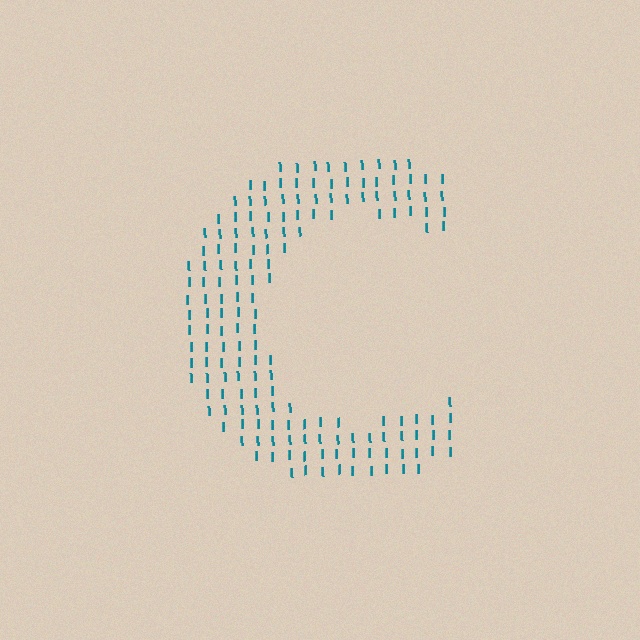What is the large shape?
The large shape is the letter C.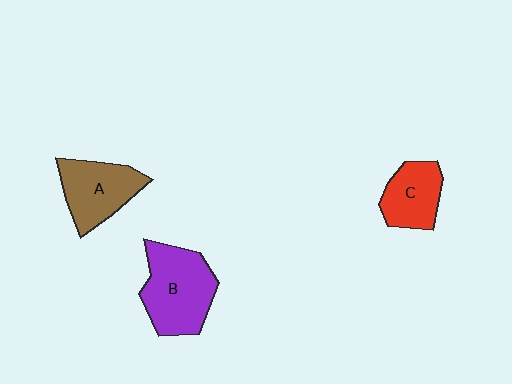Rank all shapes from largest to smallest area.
From largest to smallest: B (purple), A (brown), C (red).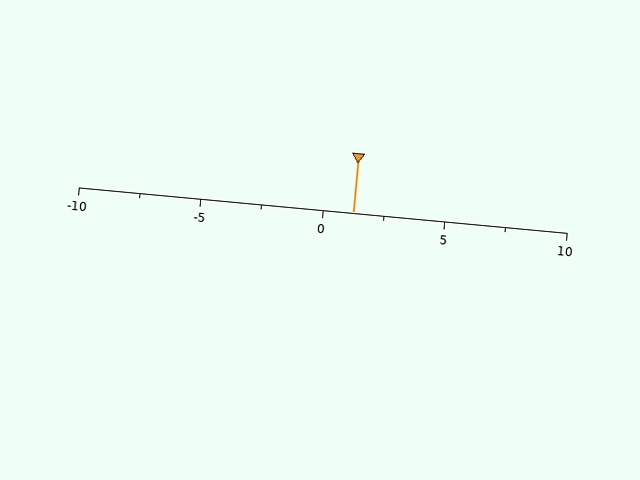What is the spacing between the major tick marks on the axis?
The major ticks are spaced 5 apart.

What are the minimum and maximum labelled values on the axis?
The axis runs from -10 to 10.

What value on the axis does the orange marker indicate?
The marker indicates approximately 1.2.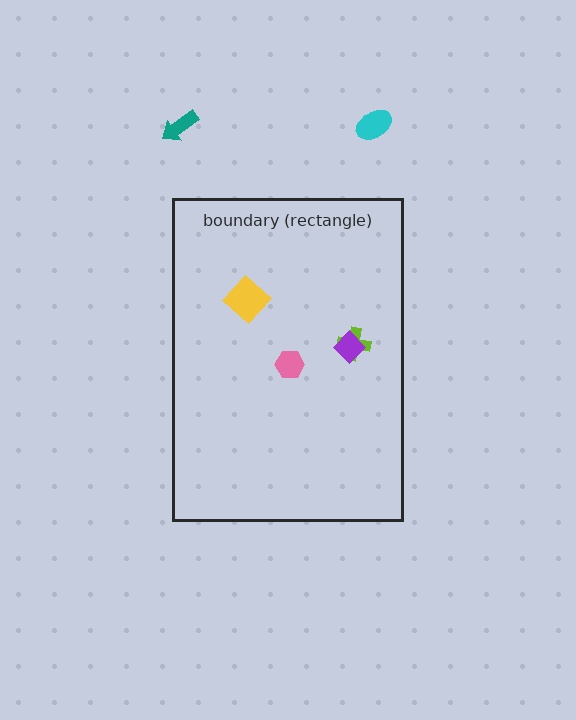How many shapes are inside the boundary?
4 inside, 2 outside.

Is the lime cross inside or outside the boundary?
Inside.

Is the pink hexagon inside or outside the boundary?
Inside.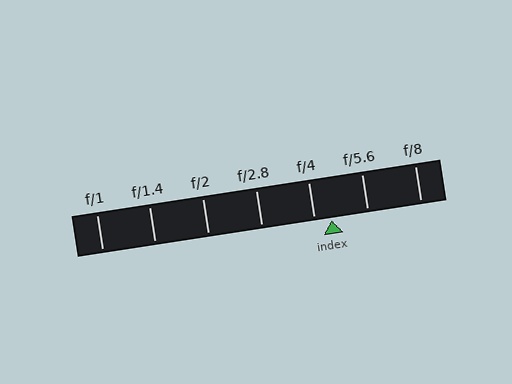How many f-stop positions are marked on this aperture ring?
There are 7 f-stop positions marked.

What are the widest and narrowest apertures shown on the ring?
The widest aperture shown is f/1 and the narrowest is f/8.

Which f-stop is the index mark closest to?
The index mark is closest to f/4.